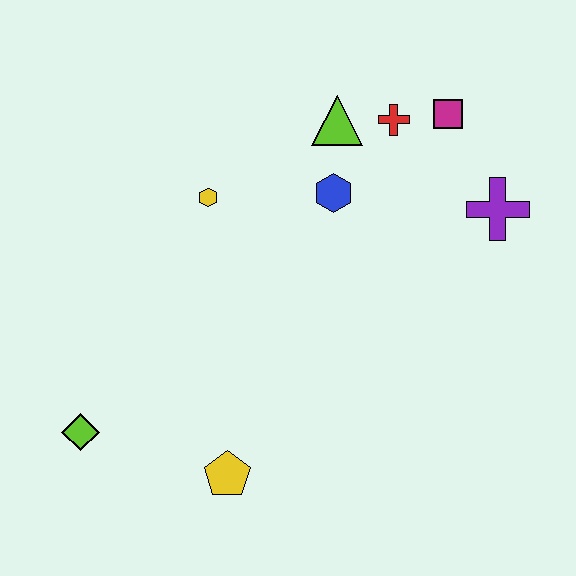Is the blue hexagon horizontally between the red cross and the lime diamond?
Yes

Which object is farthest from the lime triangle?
The lime diamond is farthest from the lime triangle.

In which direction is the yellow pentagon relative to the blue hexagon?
The yellow pentagon is below the blue hexagon.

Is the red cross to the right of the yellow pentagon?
Yes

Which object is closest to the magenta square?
The red cross is closest to the magenta square.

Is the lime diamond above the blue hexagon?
No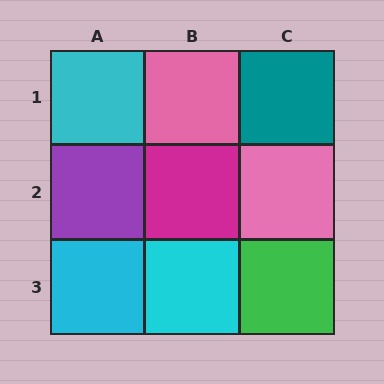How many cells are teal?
1 cell is teal.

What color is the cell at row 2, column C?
Pink.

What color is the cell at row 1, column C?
Teal.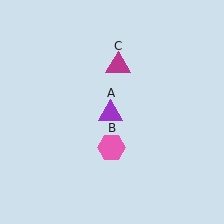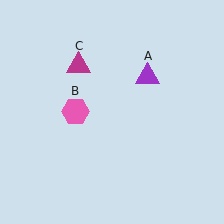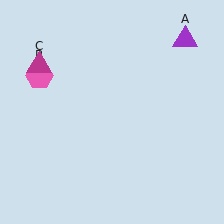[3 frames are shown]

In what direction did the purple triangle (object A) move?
The purple triangle (object A) moved up and to the right.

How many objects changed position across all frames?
3 objects changed position: purple triangle (object A), pink hexagon (object B), magenta triangle (object C).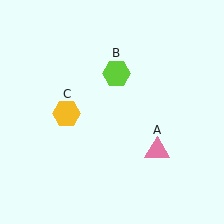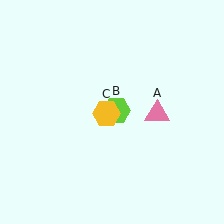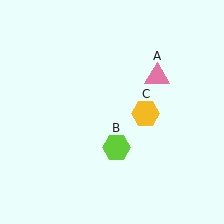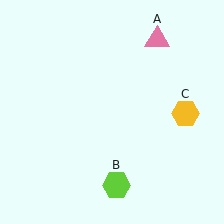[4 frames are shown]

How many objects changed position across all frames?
3 objects changed position: pink triangle (object A), lime hexagon (object B), yellow hexagon (object C).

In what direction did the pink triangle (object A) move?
The pink triangle (object A) moved up.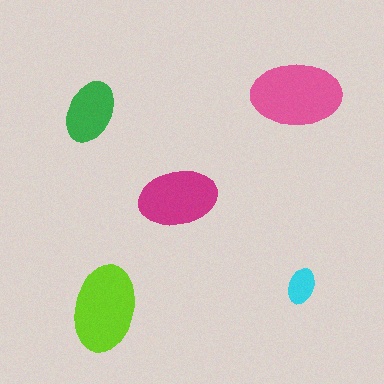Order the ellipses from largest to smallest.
the pink one, the lime one, the magenta one, the green one, the cyan one.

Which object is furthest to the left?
The green ellipse is leftmost.